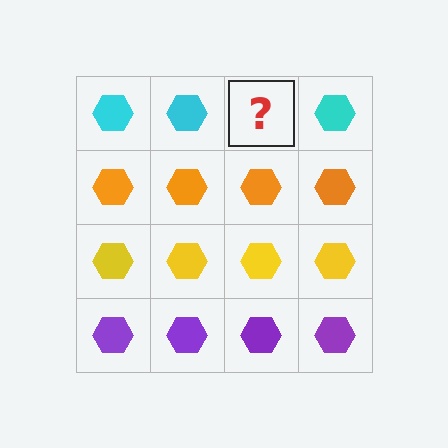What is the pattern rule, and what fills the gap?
The rule is that each row has a consistent color. The gap should be filled with a cyan hexagon.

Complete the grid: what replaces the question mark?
The question mark should be replaced with a cyan hexagon.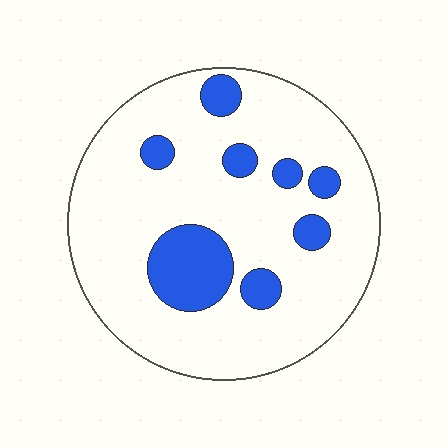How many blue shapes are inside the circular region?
8.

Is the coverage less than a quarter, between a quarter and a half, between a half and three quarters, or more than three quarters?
Less than a quarter.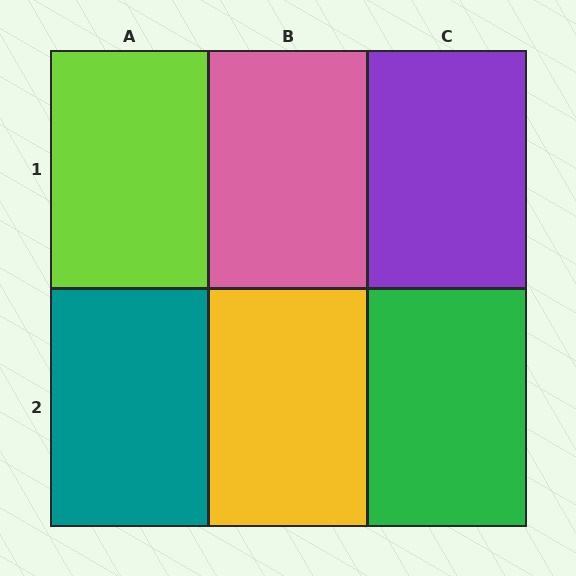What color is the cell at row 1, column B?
Pink.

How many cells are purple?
1 cell is purple.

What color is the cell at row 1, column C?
Purple.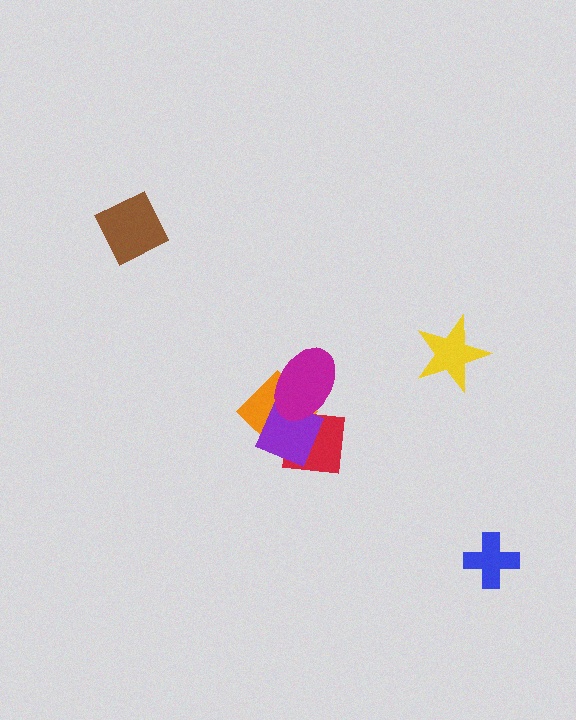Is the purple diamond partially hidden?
Yes, it is partially covered by another shape.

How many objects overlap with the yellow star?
0 objects overlap with the yellow star.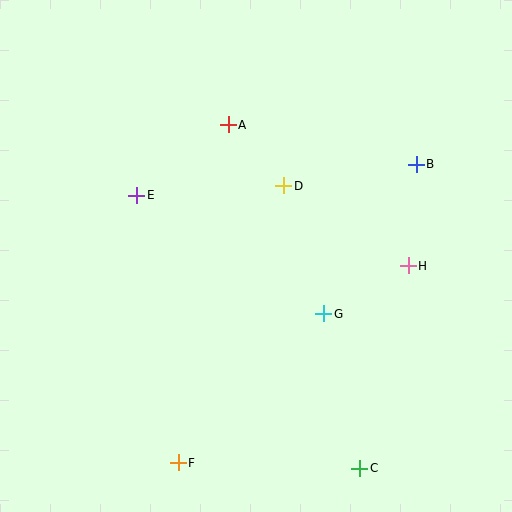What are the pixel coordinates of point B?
Point B is at (416, 164).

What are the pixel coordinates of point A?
Point A is at (228, 125).